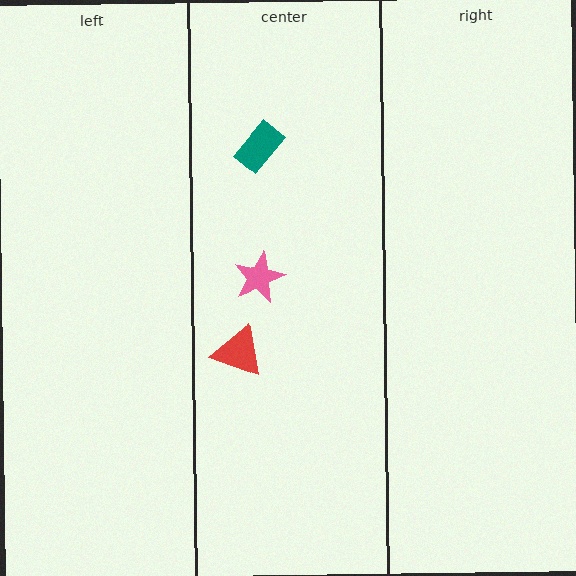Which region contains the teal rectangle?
The center region.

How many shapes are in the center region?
3.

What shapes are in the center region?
The pink star, the red triangle, the teal rectangle.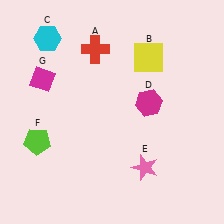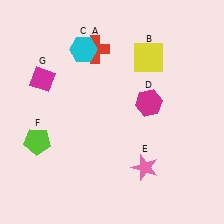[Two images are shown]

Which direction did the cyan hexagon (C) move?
The cyan hexagon (C) moved right.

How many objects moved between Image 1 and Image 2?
1 object moved between the two images.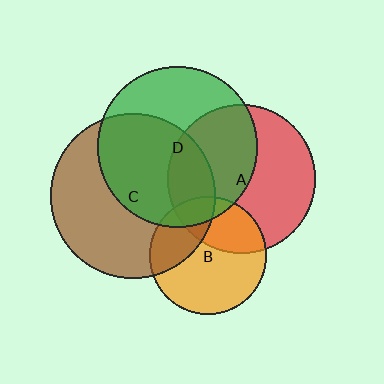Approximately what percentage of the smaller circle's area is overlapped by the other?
Approximately 30%.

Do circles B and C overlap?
Yes.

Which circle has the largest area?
Circle C (brown).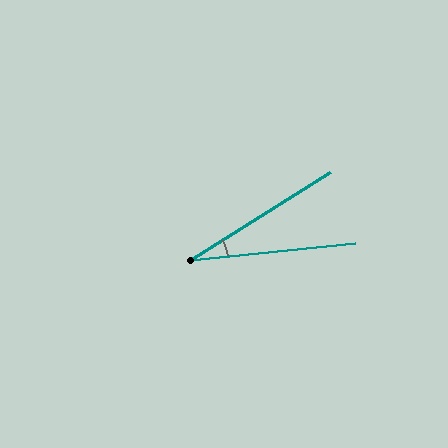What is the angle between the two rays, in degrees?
Approximately 26 degrees.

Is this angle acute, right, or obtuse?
It is acute.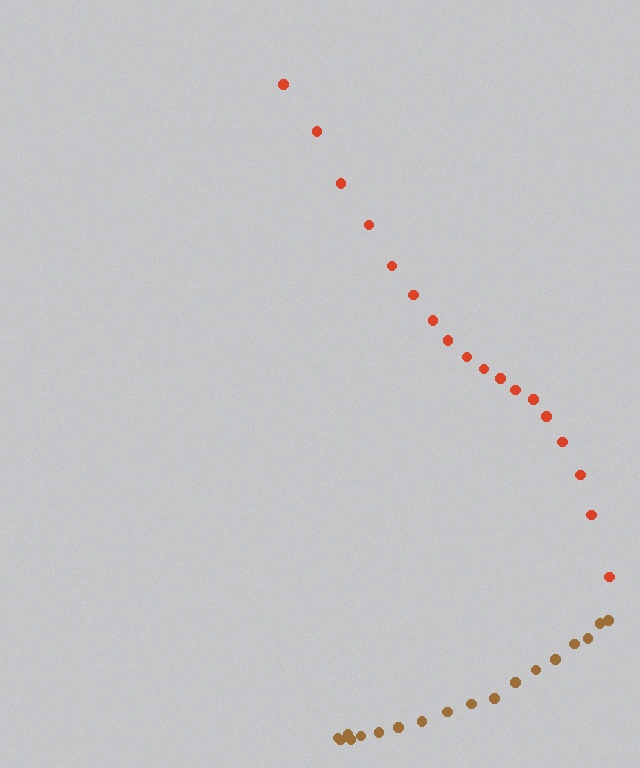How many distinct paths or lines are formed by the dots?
There are 2 distinct paths.